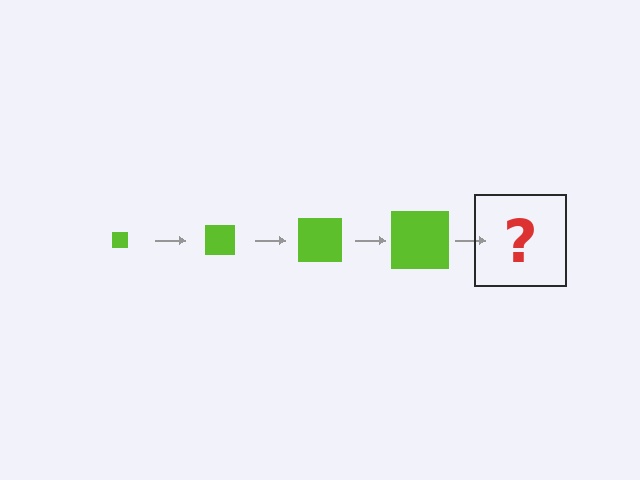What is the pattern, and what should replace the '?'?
The pattern is that the square gets progressively larger each step. The '?' should be a lime square, larger than the previous one.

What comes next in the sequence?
The next element should be a lime square, larger than the previous one.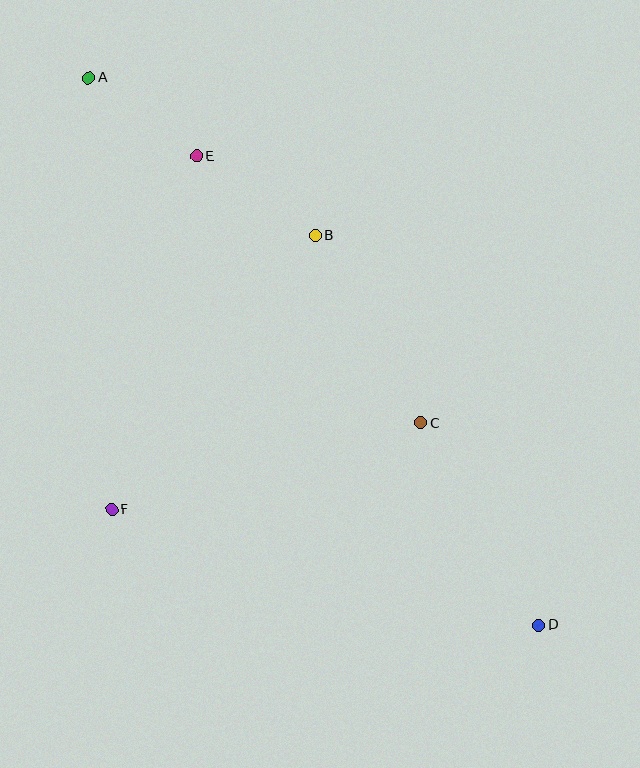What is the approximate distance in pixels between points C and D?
The distance between C and D is approximately 234 pixels.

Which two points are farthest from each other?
Points A and D are farthest from each other.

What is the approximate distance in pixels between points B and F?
The distance between B and F is approximately 341 pixels.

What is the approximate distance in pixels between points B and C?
The distance between B and C is approximately 215 pixels.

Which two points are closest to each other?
Points A and E are closest to each other.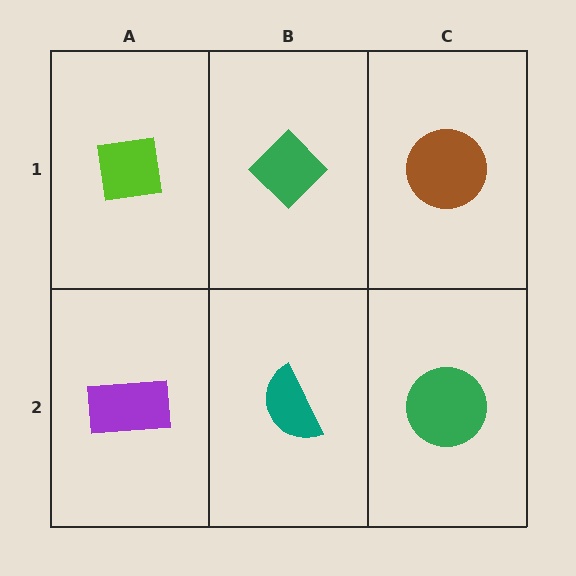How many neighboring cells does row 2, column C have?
2.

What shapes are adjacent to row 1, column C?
A green circle (row 2, column C), a green diamond (row 1, column B).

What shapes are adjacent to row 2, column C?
A brown circle (row 1, column C), a teal semicircle (row 2, column B).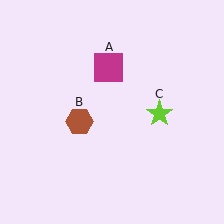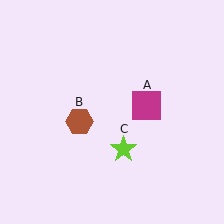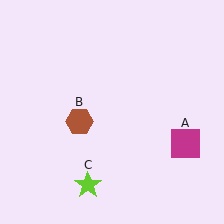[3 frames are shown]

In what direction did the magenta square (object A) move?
The magenta square (object A) moved down and to the right.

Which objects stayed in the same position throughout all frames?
Brown hexagon (object B) remained stationary.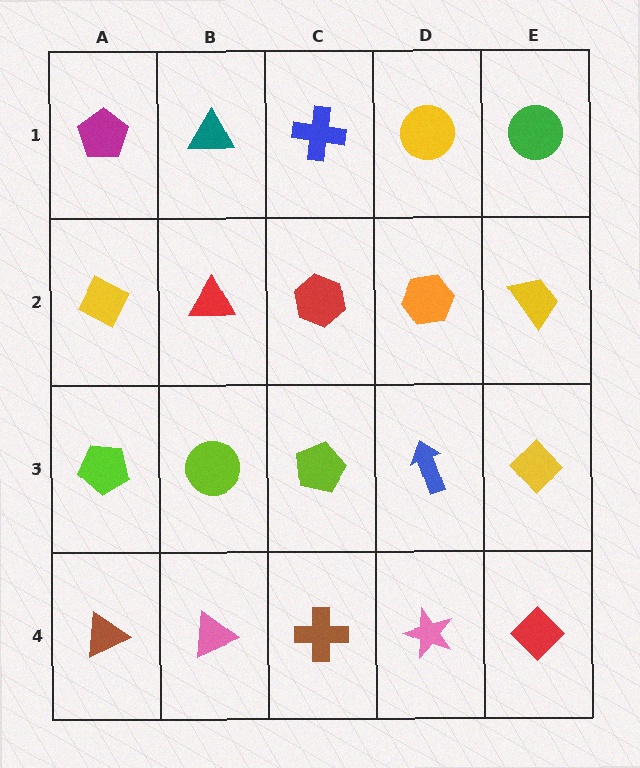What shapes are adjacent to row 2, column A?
A magenta pentagon (row 1, column A), a lime pentagon (row 3, column A), a red triangle (row 2, column B).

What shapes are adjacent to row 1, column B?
A red triangle (row 2, column B), a magenta pentagon (row 1, column A), a blue cross (row 1, column C).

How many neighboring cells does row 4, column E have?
2.